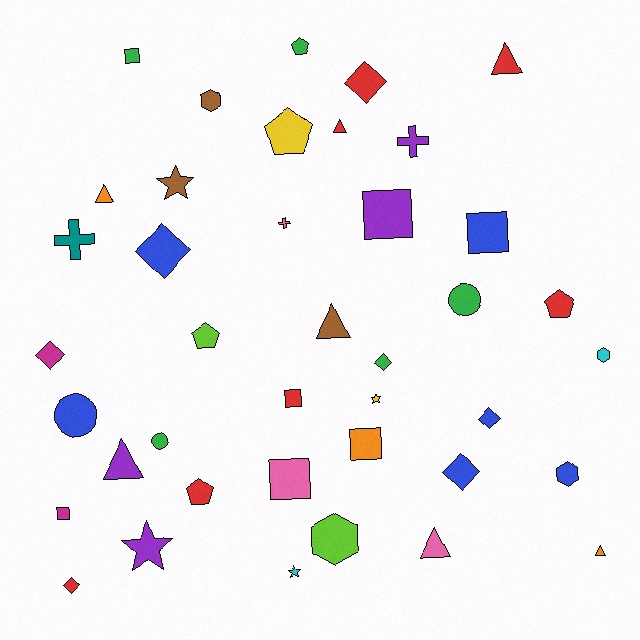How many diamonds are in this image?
There are 7 diamonds.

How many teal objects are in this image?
There is 1 teal object.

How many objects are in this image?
There are 40 objects.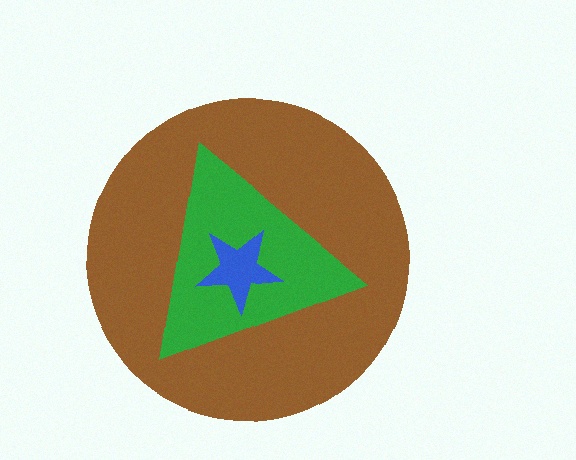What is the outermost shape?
The brown circle.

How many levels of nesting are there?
3.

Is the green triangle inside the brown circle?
Yes.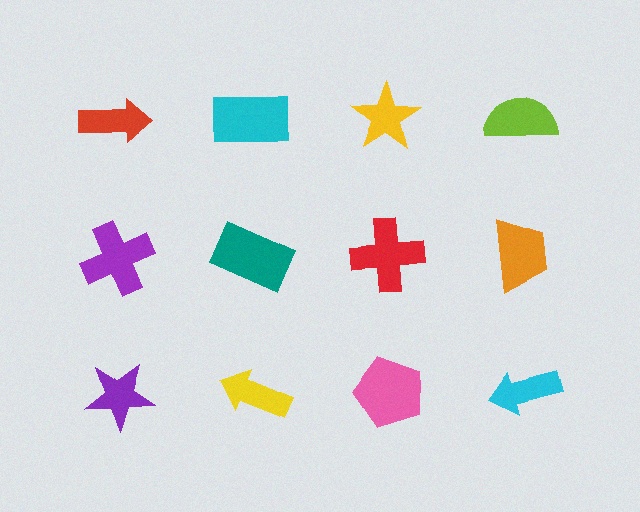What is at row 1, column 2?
A cyan rectangle.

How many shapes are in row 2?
4 shapes.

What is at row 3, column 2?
A yellow arrow.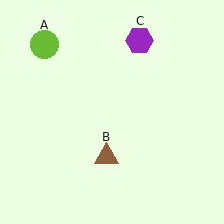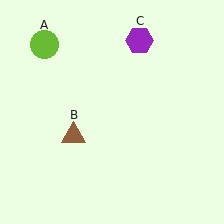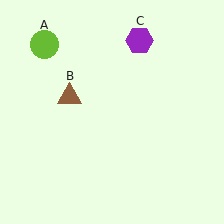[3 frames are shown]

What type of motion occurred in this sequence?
The brown triangle (object B) rotated clockwise around the center of the scene.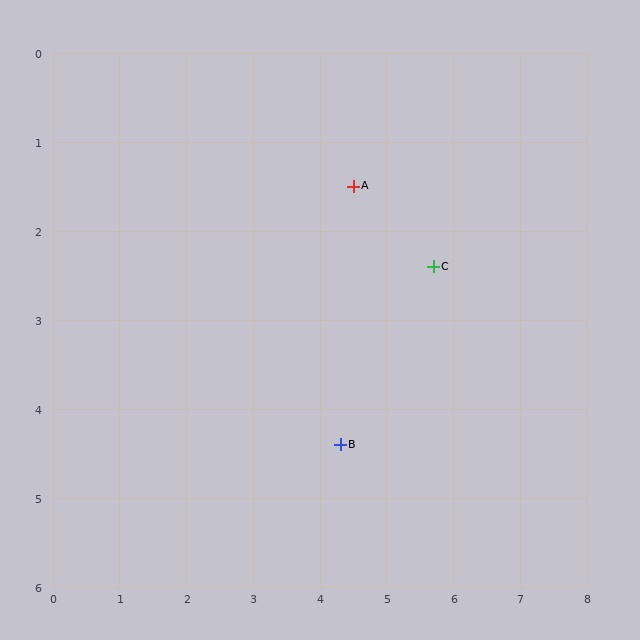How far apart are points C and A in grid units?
Points C and A are about 1.5 grid units apart.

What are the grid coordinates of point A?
Point A is at approximately (4.5, 1.5).